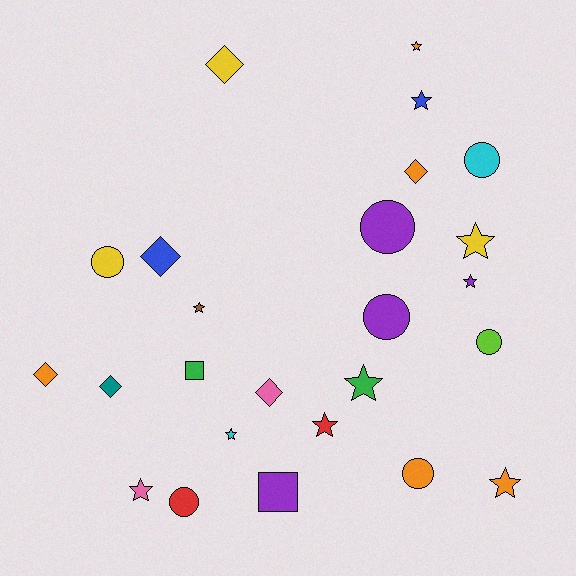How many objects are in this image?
There are 25 objects.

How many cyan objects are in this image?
There are 2 cyan objects.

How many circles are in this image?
There are 7 circles.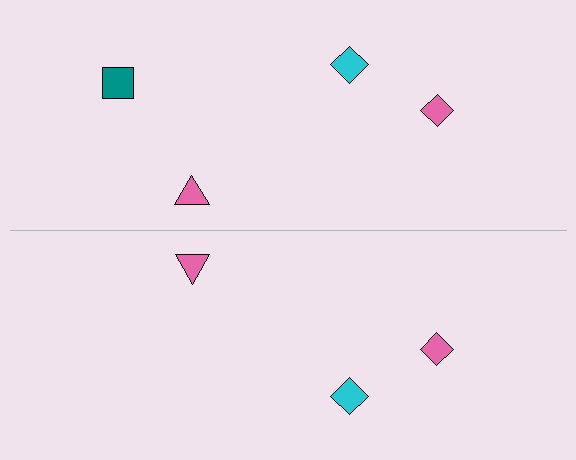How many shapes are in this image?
There are 7 shapes in this image.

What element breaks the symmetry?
A teal square is missing from the bottom side.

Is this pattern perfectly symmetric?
No, the pattern is not perfectly symmetric. A teal square is missing from the bottom side.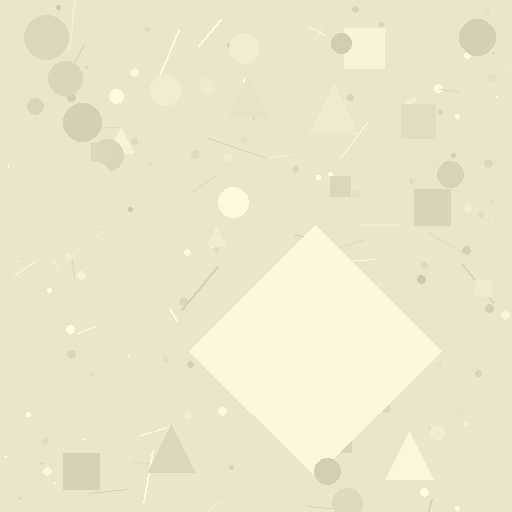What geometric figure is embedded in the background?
A diamond is embedded in the background.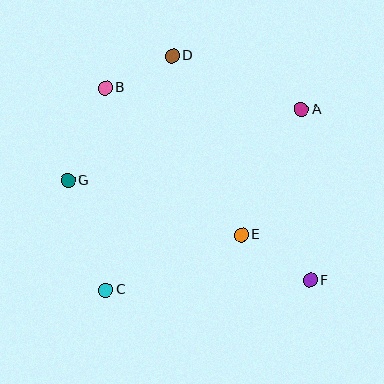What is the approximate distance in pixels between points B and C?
The distance between B and C is approximately 202 pixels.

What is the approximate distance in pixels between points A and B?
The distance between A and B is approximately 198 pixels.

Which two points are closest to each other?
Points B and D are closest to each other.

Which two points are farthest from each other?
Points B and F are farthest from each other.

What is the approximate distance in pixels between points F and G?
The distance between F and G is approximately 262 pixels.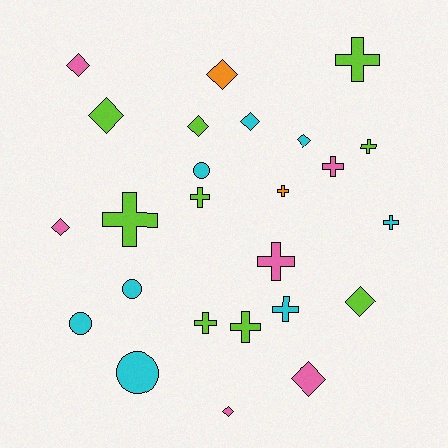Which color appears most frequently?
Lime, with 9 objects.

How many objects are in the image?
There are 25 objects.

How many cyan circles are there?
There are 4 cyan circles.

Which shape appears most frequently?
Cross, with 11 objects.